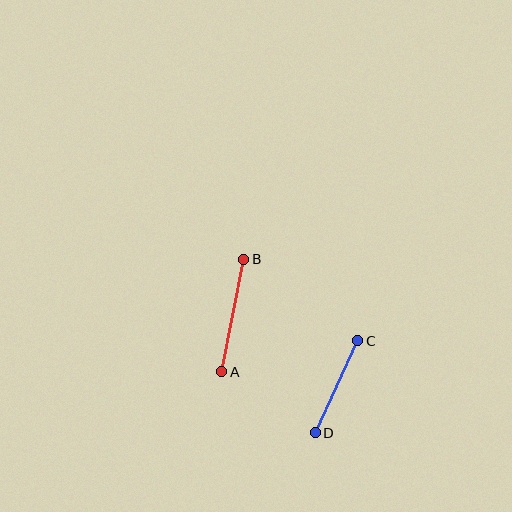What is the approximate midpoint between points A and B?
The midpoint is at approximately (233, 316) pixels.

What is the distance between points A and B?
The distance is approximately 115 pixels.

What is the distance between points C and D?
The distance is approximately 101 pixels.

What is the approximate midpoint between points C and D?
The midpoint is at approximately (336, 387) pixels.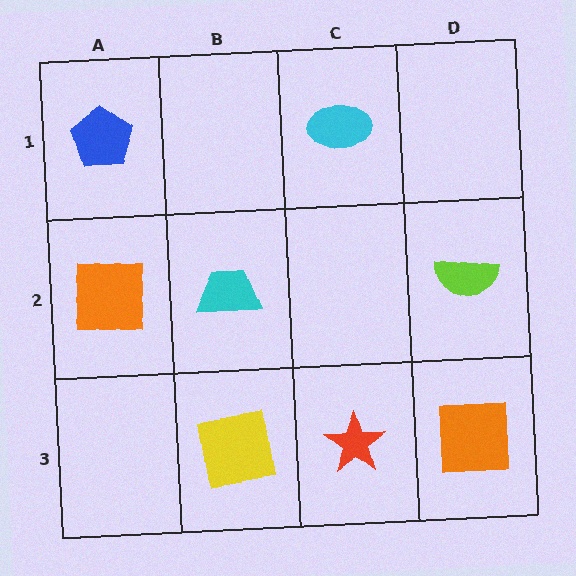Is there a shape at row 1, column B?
No, that cell is empty.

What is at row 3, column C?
A red star.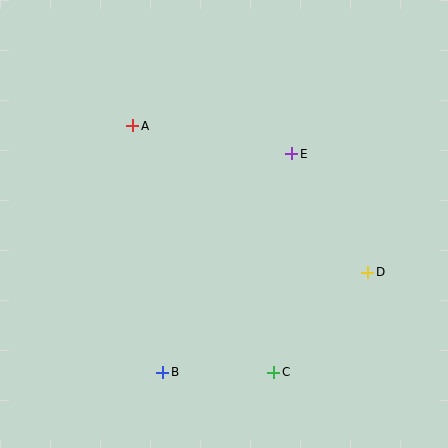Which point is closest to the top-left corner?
Point A is closest to the top-left corner.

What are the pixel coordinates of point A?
Point A is at (133, 126).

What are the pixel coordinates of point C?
Point C is at (274, 372).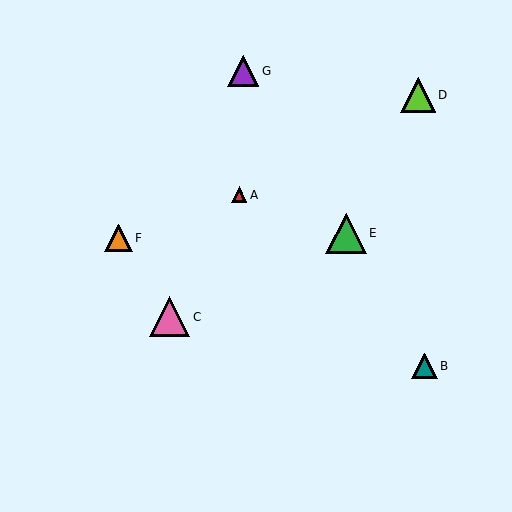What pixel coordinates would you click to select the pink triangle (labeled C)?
Click at (170, 317) to select the pink triangle C.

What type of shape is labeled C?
Shape C is a pink triangle.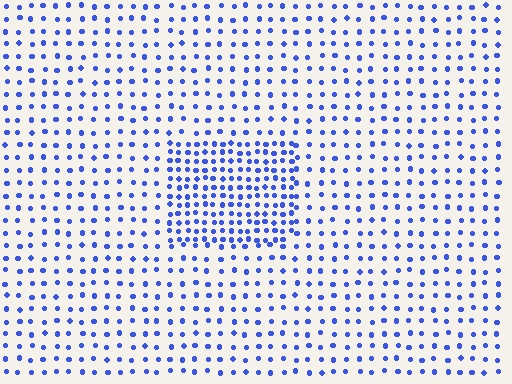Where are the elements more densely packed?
The elements are more densely packed inside the rectangle boundary.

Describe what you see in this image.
The image contains small blue elements arranged at two different densities. A rectangle-shaped region is visible where the elements are more densely packed than the surrounding area.